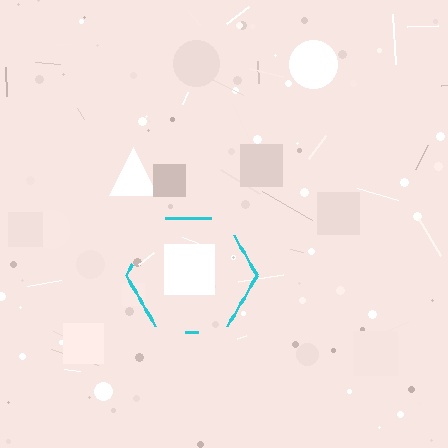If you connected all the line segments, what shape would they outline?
They would outline a hexagon.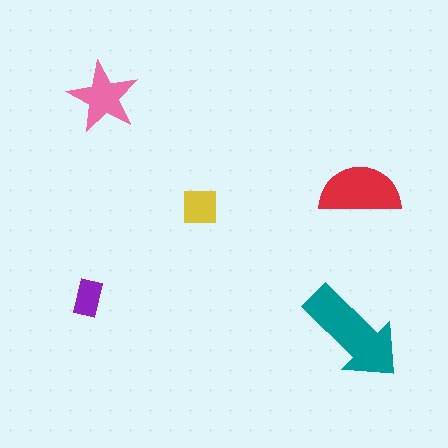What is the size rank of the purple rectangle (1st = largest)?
5th.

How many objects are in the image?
There are 5 objects in the image.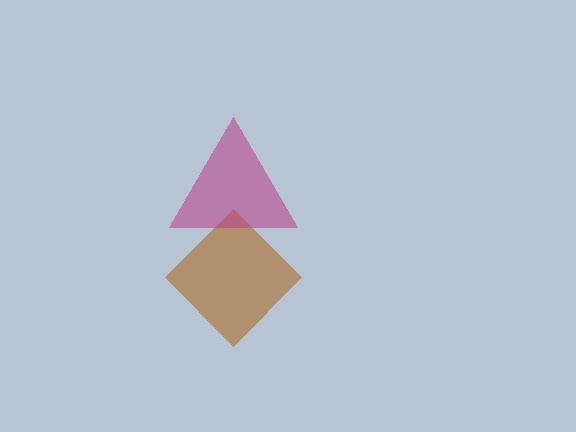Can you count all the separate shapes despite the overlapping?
Yes, there are 2 separate shapes.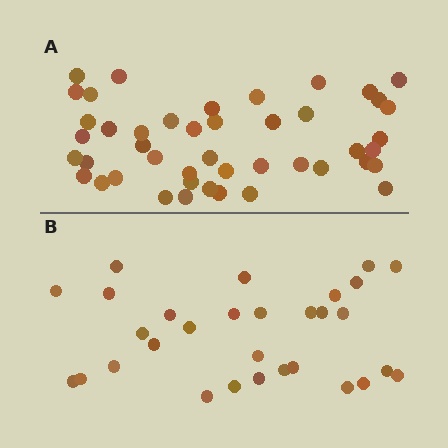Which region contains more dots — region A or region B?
Region A (the top region) has more dots.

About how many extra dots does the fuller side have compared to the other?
Region A has approximately 15 more dots than region B.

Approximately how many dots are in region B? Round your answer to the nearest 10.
About 30 dots.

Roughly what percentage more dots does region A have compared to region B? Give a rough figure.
About 50% more.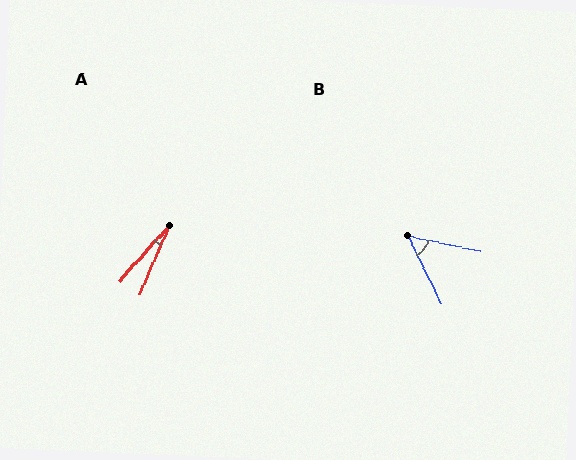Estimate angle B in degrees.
Approximately 51 degrees.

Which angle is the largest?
B, at approximately 51 degrees.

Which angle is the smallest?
A, at approximately 19 degrees.